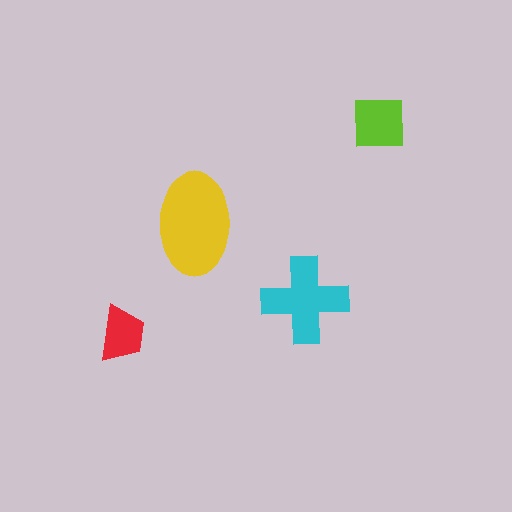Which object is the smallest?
The red trapezoid.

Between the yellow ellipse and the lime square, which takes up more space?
The yellow ellipse.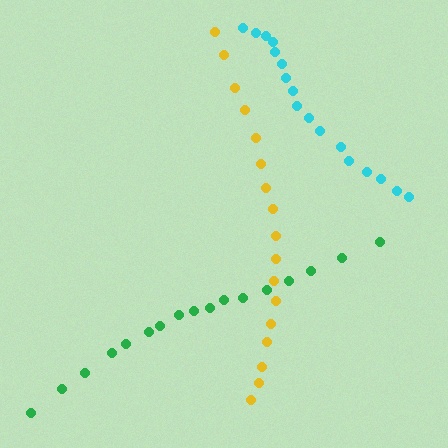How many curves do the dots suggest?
There are 3 distinct paths.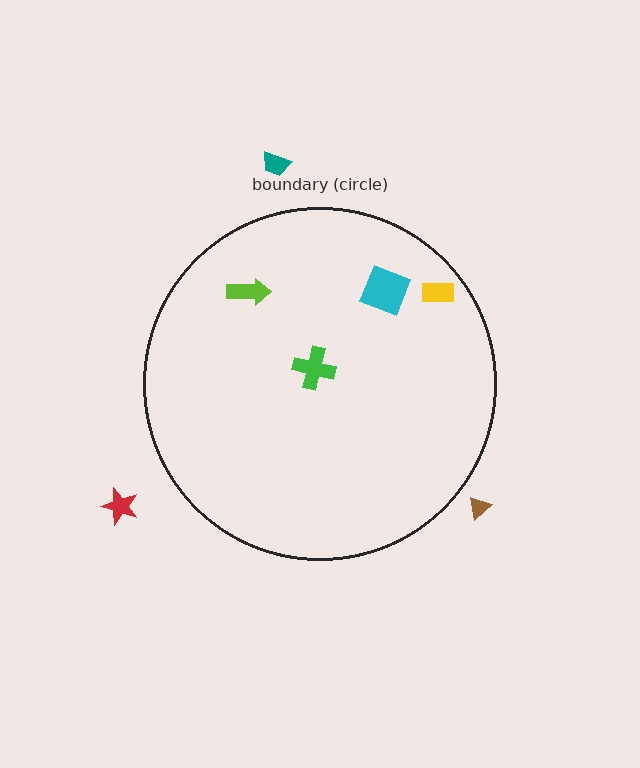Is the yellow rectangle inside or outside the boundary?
Inside.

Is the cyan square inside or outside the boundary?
Inside.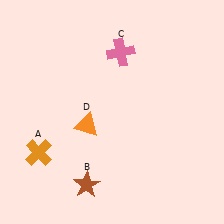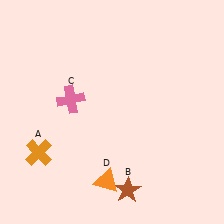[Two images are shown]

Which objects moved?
The objects that moved are: the brown star (B), the pink cross (C), the orange triangle (D).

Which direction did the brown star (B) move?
The brown star (B) moved right.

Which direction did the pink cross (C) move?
The pink cross (C) moved left.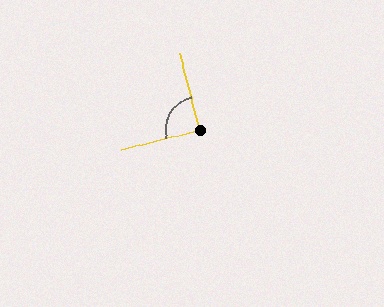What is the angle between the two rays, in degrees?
Approximately 90 degrees.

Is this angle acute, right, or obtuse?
It is approximately a right angle.